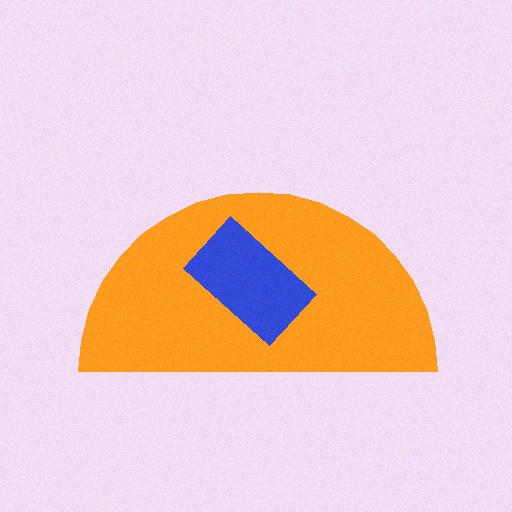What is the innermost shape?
The blue rectangle.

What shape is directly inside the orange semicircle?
The blue rectangle.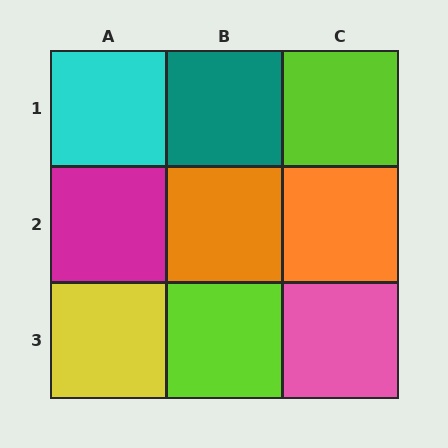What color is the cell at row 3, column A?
Yellow.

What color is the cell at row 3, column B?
Lime.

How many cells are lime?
2 cells are lime.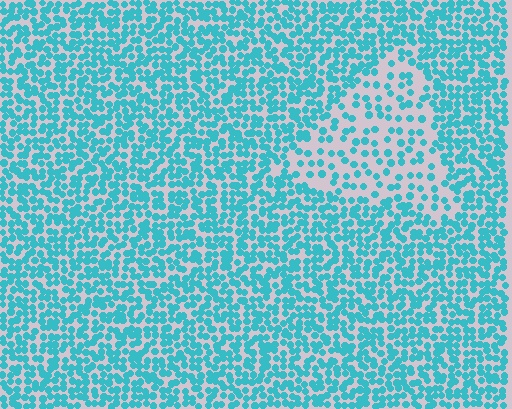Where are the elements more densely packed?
The elements are more densely packed outside the triangle boundary.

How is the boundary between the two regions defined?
The boundary is defined by a change in element density (approximately 2.2x ratio). All elements are the same color, size, and shape.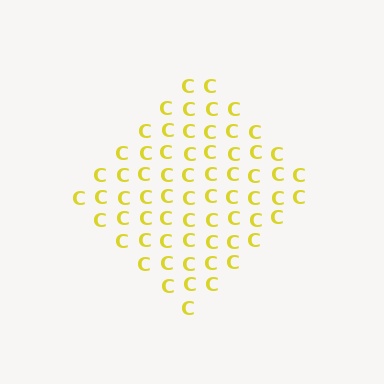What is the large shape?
The large shape is a diamond.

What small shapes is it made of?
It is made of small letter C's.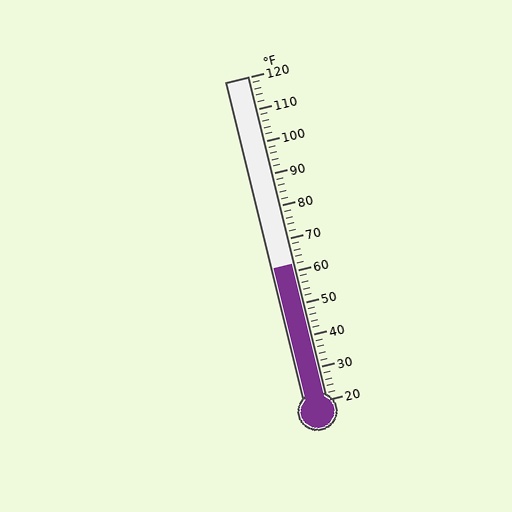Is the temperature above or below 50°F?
The temperature is above 50°F.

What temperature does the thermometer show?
The thermometer shows approximately 62°F.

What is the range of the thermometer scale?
The thermometer scale ranges from 20°F to 120°F.